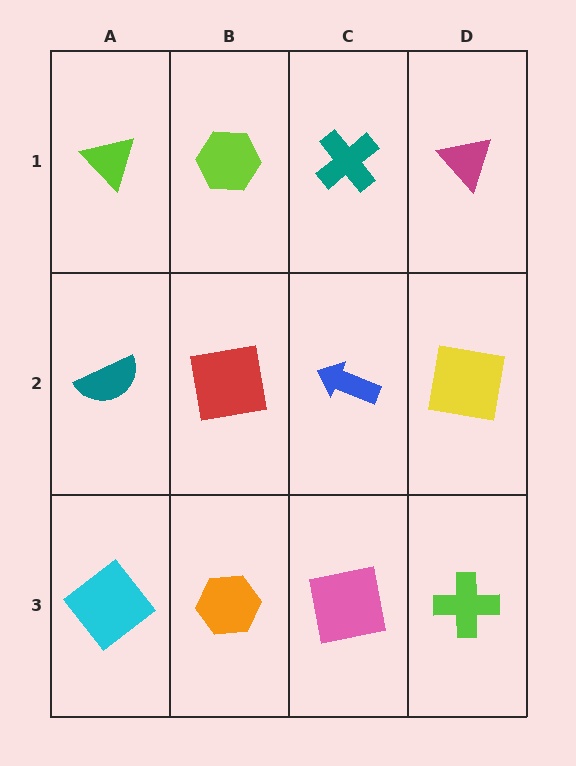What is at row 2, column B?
A red square.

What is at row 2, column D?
A yellow square.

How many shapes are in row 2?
4 shapes.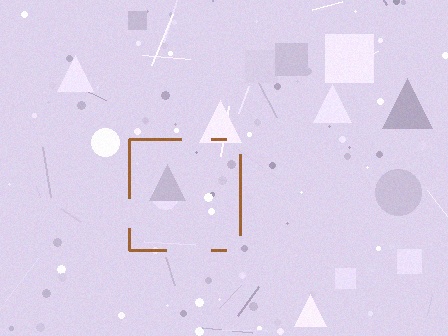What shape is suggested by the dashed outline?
The dashed outline suggests a square.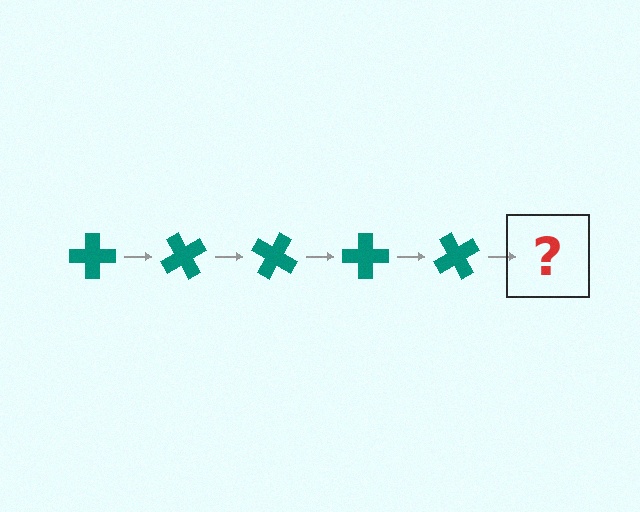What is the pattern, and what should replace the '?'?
The pattern is that the cross rotates 60 degrees each step. The '?' should be a teal cross rotated 300 degrees.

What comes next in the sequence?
The next element should be a teal cross rotated 300 degrees.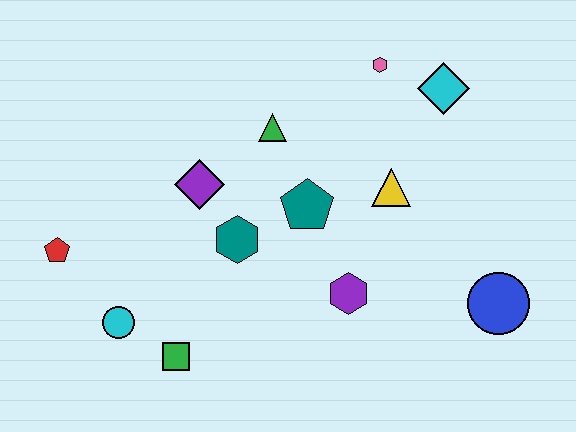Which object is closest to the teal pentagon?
The teal hexagon is closest to the teal pentagon.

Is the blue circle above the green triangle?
No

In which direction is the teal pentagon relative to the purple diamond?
The teal pentagon is to the right of the purple diamond.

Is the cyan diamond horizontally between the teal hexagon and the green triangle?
No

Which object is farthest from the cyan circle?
The cyan diamond is farthest from the cyan circle.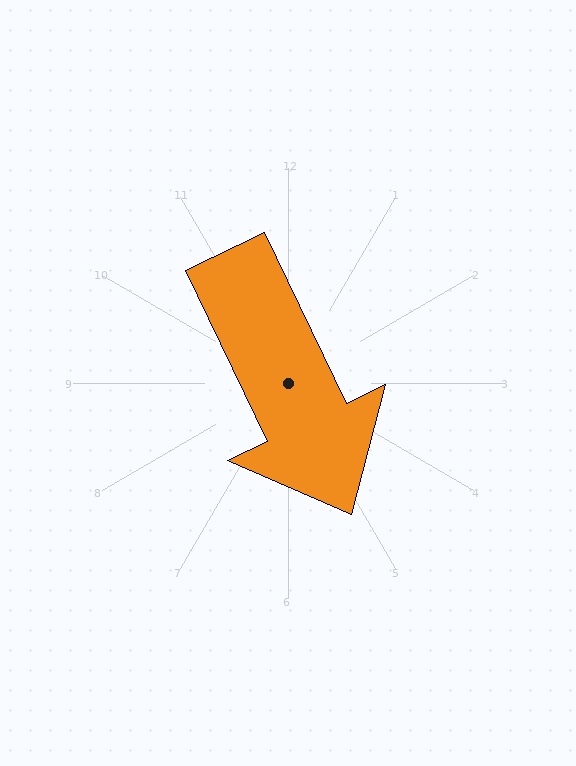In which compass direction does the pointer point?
Southeast.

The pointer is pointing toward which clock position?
Roughly 5 o'clock.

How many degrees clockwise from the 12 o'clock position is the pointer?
Approximately 154 degrees.